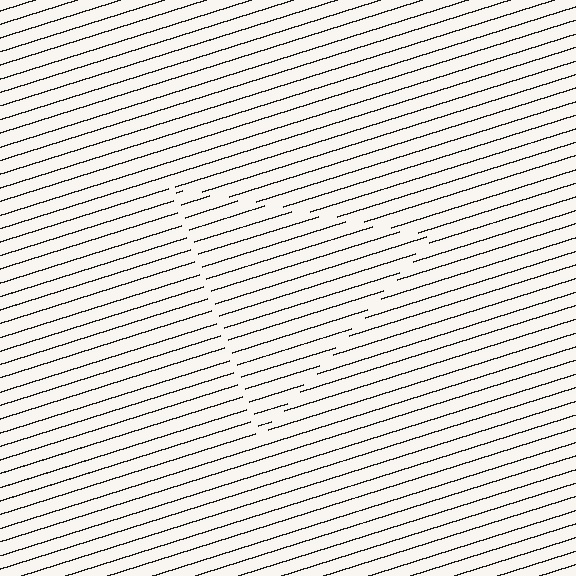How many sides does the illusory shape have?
3 sides — the line-ends trace a triangle.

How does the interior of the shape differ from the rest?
The interior of the shape contains the same grating, shifted by half a period — the contour is defined by the phase discontinuity where line-ends from the inner and outer gratings abut.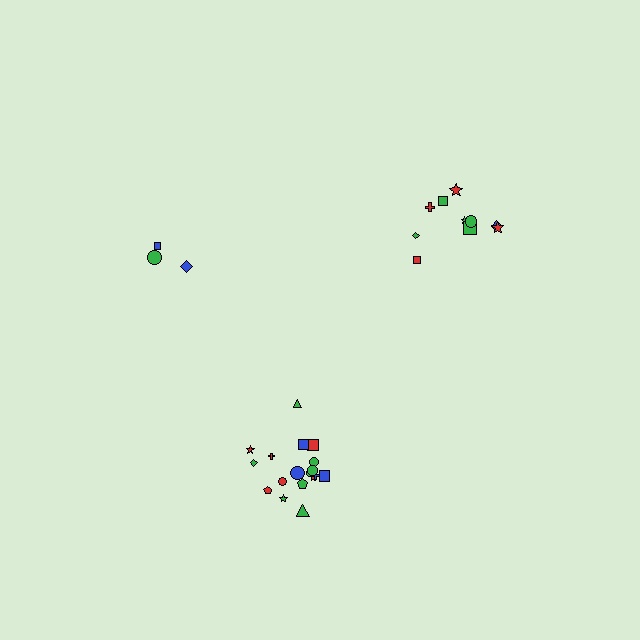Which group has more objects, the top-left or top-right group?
The top-right group.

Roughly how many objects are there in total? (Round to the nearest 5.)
Roughly 30 objects in total.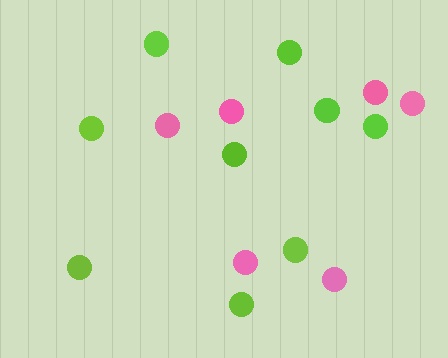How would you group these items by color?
There are 2 groups: one group of lime circles (9) and one group of pink circles (6).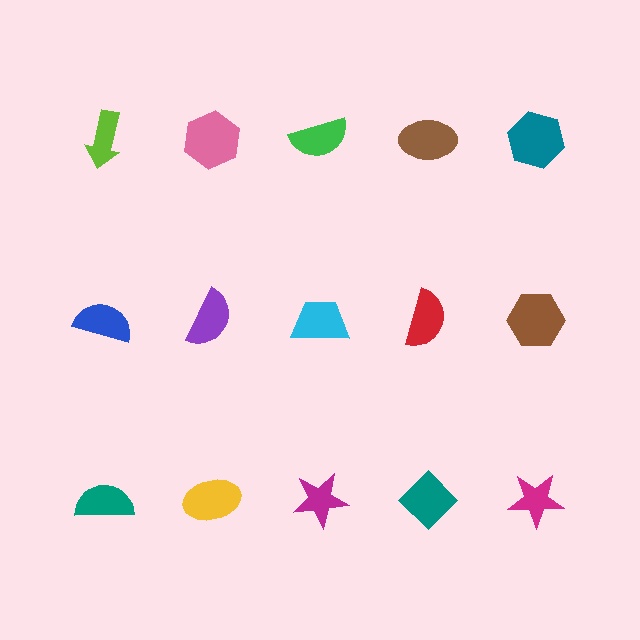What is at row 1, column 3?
A green semicircle.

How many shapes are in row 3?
5 shapes.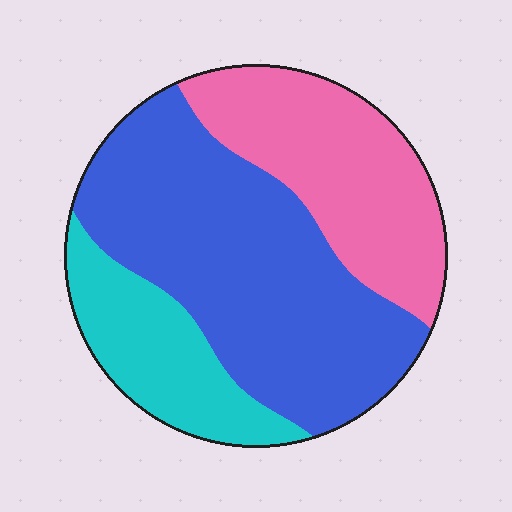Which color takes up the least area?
Cyan, at roughly 20%.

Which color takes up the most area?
Blue, at roughly 50%.